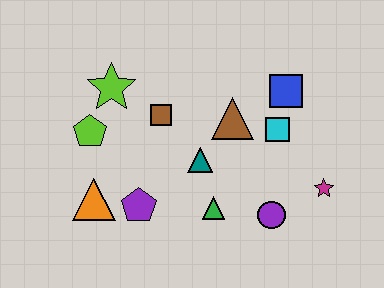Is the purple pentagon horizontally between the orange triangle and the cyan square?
Yes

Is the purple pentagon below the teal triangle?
Yes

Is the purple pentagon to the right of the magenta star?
No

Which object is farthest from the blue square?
The orange triangle is farthest from the blue square.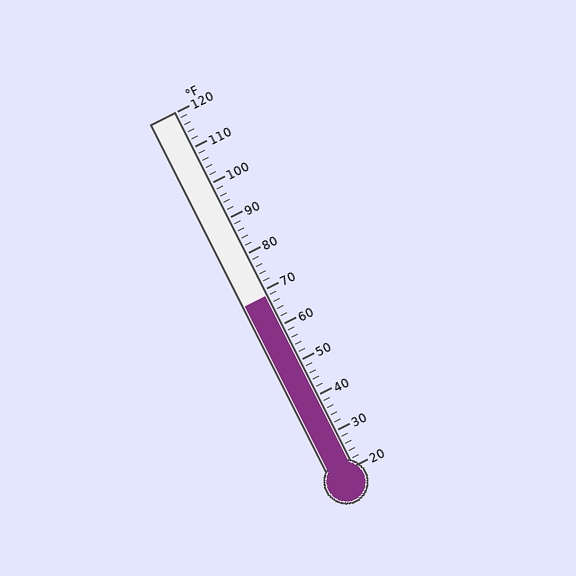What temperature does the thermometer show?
The thermometer shows approximately 68°F.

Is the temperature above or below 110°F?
The temperature is below 110°F.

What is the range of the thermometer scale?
The thermometer scale ranges from 20°F to 120°F.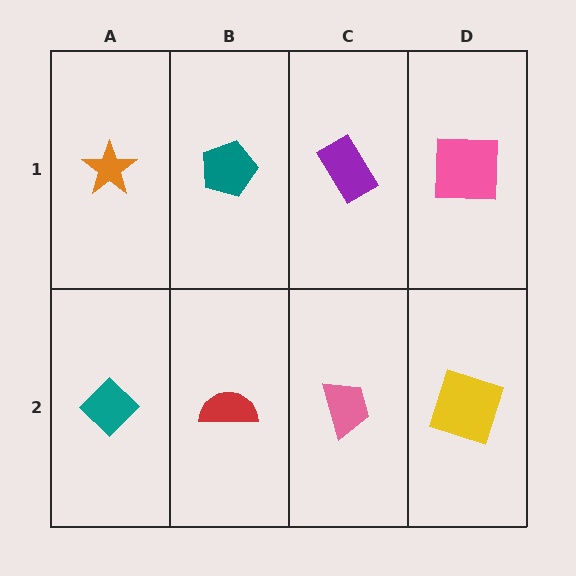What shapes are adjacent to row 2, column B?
A teal pentagon (row 1, column B), a teal diamond (row 2, column A), a pink trapezoid (row 2, column C).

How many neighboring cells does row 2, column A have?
2.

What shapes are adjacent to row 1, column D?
A yellow square (row 2, column D), a purple rectangle (row 1, column C).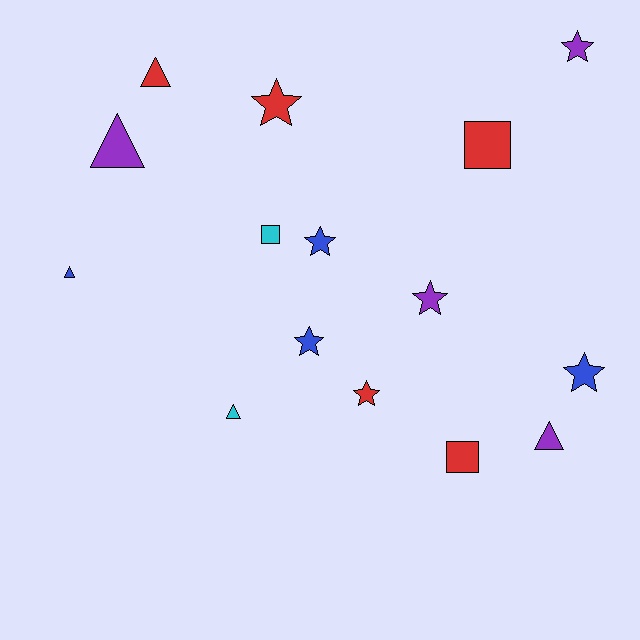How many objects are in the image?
There are 15 objects.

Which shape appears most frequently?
Star, with 7 objects.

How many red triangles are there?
There is 1 red triangle.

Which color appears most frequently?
Red, with 5 objects.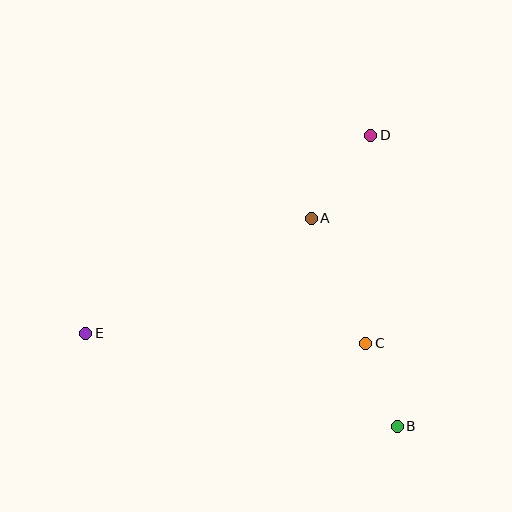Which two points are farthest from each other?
Points D and E are farthest from each other.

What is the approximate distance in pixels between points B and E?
The distance between B and E is approximately 325 pixels.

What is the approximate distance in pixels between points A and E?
The distance between A and E is approximately 253 pixels.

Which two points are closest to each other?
Points B and C are closest to each other.